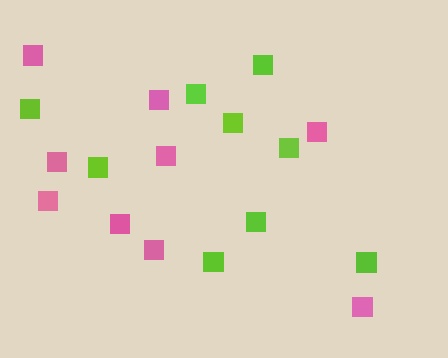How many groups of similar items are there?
There are 2 groups: one group of lime squares (9) and one group of pink squares (9).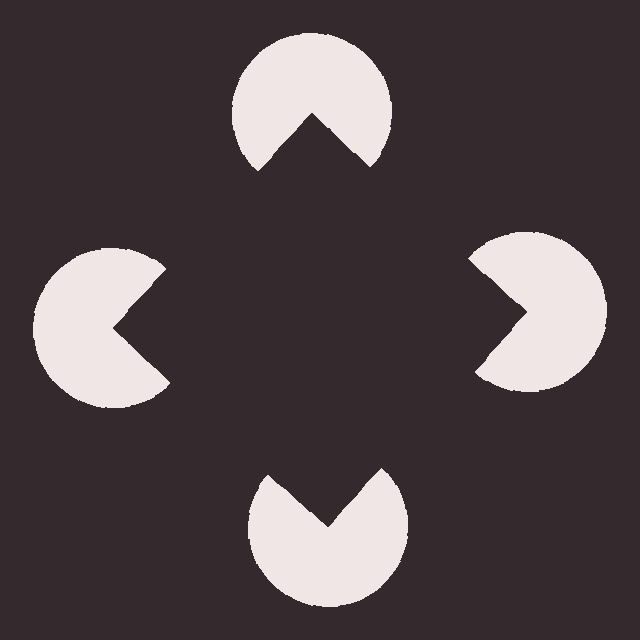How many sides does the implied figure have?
4 sides.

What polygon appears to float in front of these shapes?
An illusory square — its edges are inferred from the aligned wedge cuts in the pac-man discs, not physically drawn.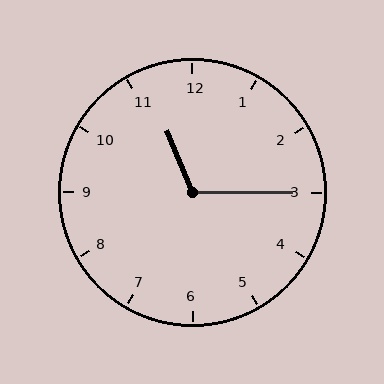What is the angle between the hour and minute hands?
Approximately 112 degrees.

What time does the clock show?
11:15.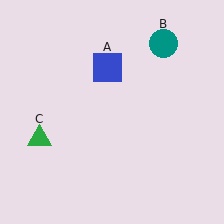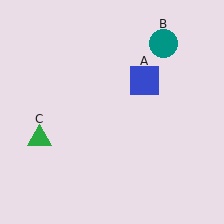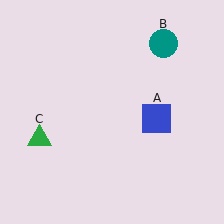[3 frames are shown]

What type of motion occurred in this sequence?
The blue square (object A) rotated clockwise around the center of the scene.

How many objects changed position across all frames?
1 object changed position: blue square (object A).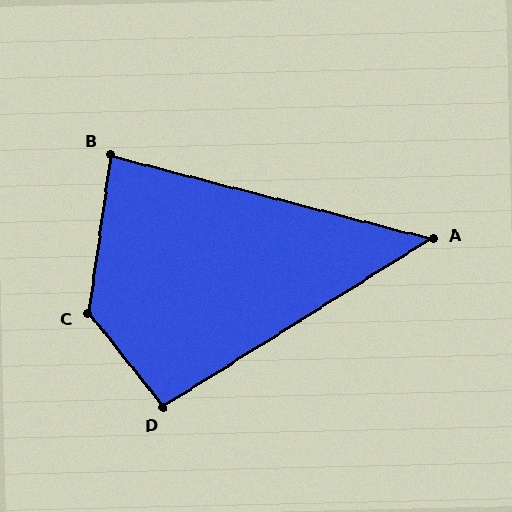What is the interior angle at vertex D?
Approximately 97 degrees (obtuse).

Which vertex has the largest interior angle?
C, at approximately 133 degrees.